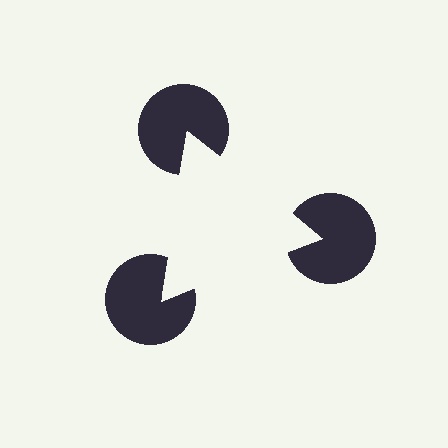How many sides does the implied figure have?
3 sides.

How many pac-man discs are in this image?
There are 3 — one at each vertex of the illusory triangle.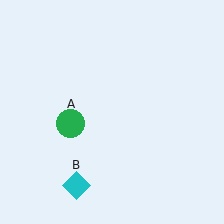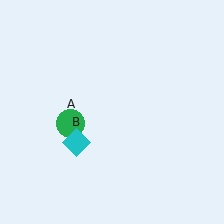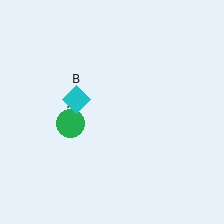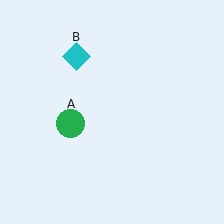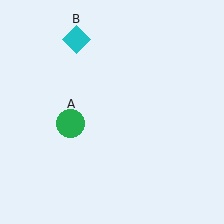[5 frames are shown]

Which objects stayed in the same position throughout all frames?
Green circle (object A) remained stationary.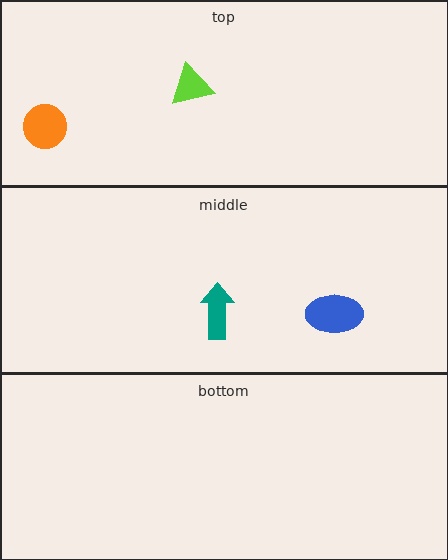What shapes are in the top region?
The lime triangle, the orange circle.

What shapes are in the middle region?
The blue ellipse, the teal arrow.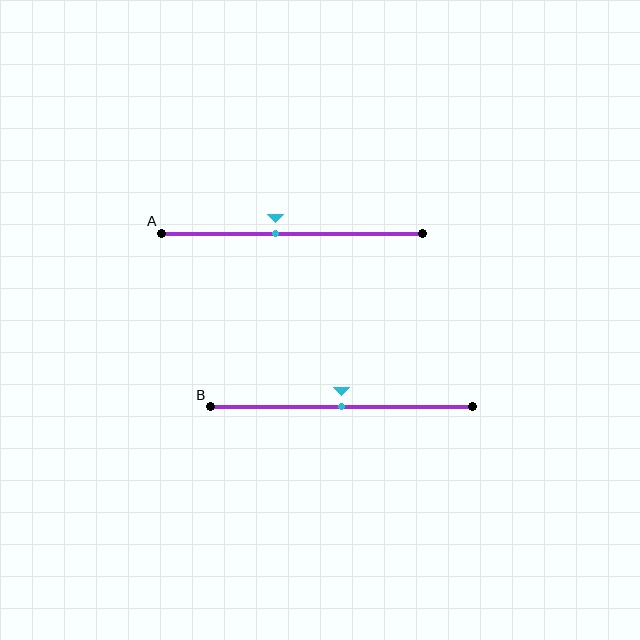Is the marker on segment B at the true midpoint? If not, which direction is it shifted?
Yes, the marker on segment B is at the true midpoint.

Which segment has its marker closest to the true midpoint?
Segment B has its marker closest to the true midpoint.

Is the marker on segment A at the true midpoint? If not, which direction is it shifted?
No, the marker on segment A is shifted to the left by about 6% of the segment length.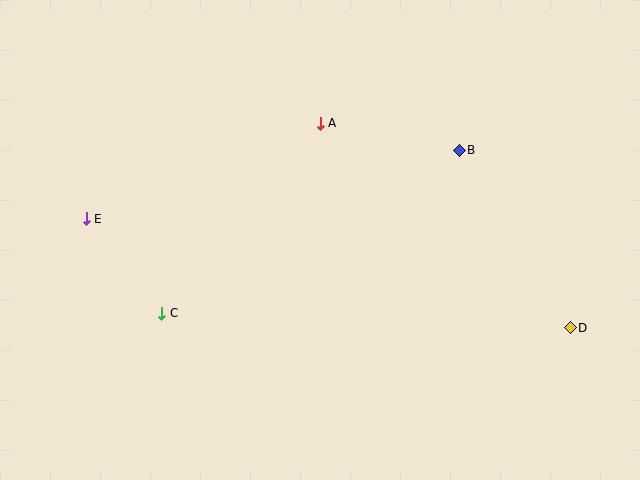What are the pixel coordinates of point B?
Point B is at (459, 150).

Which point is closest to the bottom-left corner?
Point C is closest to the bottom-left corner.